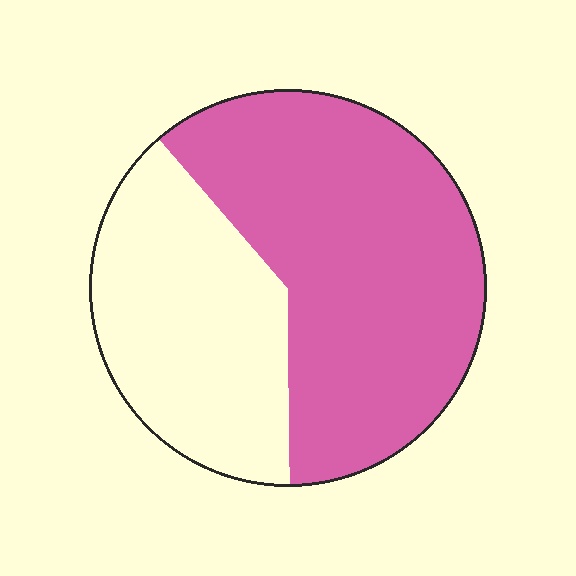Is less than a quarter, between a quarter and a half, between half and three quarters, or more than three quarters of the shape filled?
Between half and three quarters.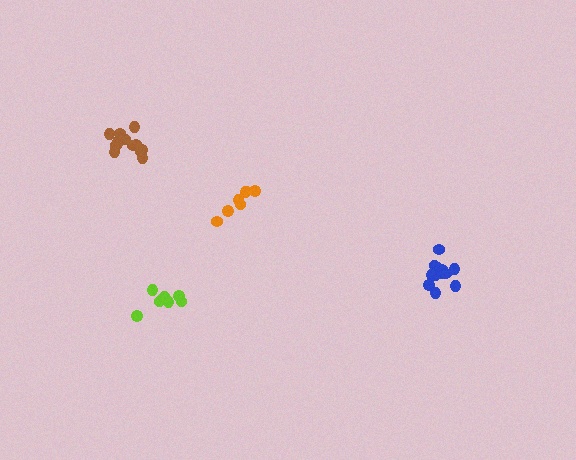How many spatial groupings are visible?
There are 4 spatial groupings.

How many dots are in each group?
Group 1: 7 dots, Group 2: 8 dots, Group 3: 12 dots, Group 4: 13 dots (40 total).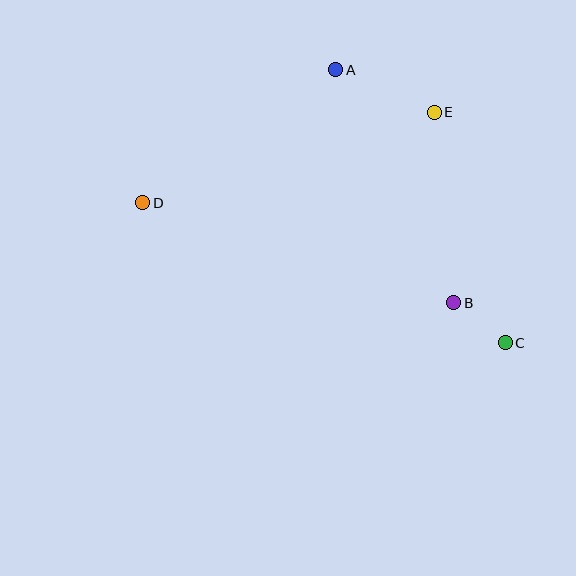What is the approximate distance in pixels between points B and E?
The distance between B and E is approximately 191 pixels.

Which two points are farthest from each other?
Points C and D are farthest from each other.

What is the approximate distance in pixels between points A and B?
The distance between A and B is approximately 261 pixels.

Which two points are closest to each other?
Points B and C are closest to each other.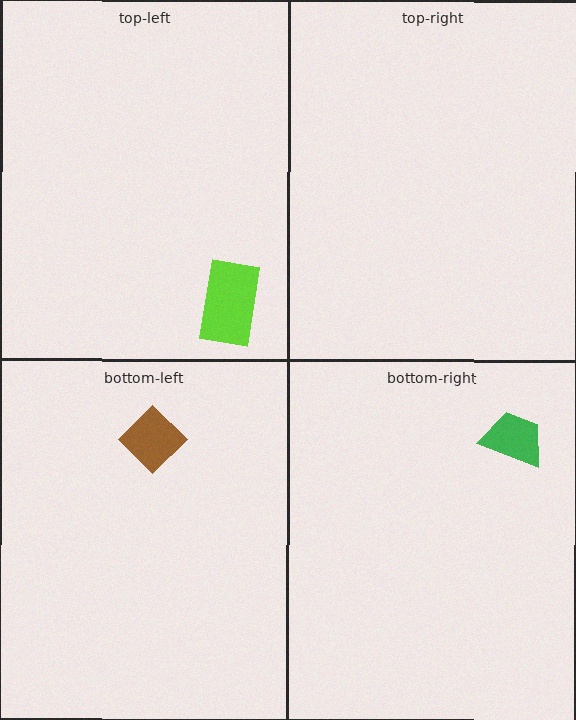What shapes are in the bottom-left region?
The brown diamond.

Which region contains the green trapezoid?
The bottom-right region.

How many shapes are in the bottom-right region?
1.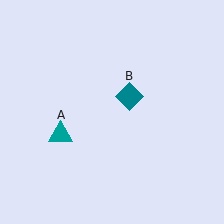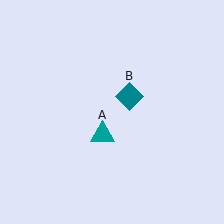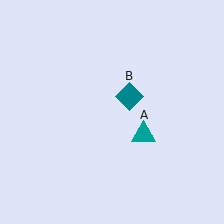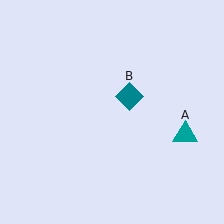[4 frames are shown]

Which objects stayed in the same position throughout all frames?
Teal diamond (object B) remained stationary.